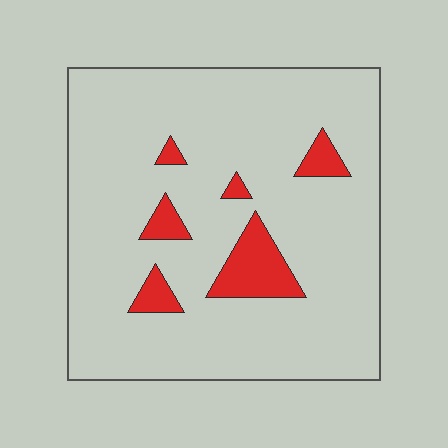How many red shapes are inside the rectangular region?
6.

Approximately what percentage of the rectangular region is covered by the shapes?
Approximately 10%.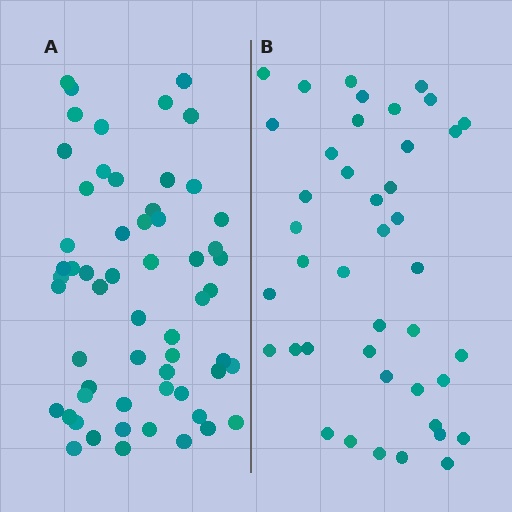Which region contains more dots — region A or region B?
Region A (the left region) has more dots.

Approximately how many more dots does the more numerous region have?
Region A has approximately 15 more dots than region B.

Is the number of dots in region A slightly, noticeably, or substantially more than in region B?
Region A has noticeably more, but not dramatically so. The ratio is roughly 1.4 to 1.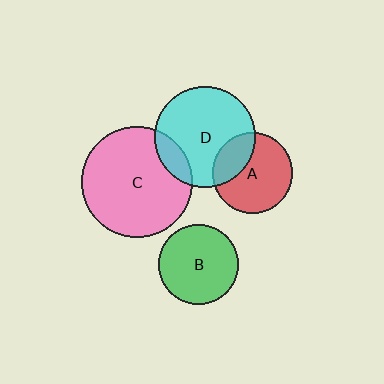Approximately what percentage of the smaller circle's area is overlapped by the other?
Approximately 15%.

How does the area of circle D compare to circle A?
Approximately 1.6 times.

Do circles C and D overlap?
Yes.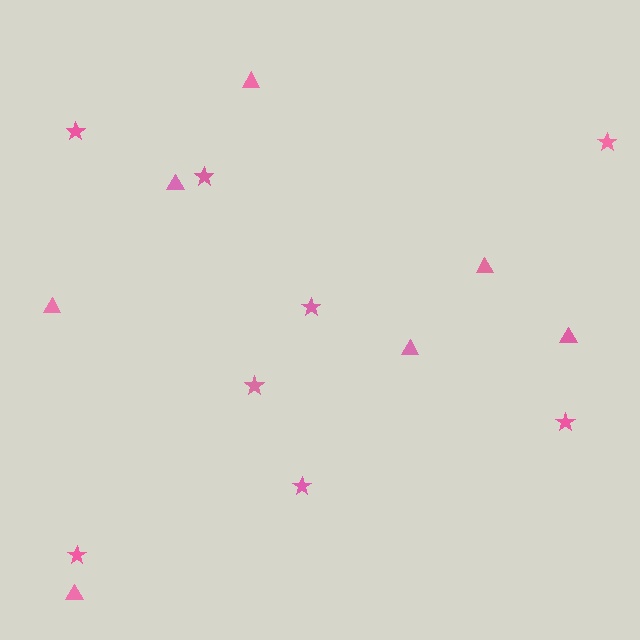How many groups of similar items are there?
There are 2 groups: one group of triangles (7) and one group of stars (8).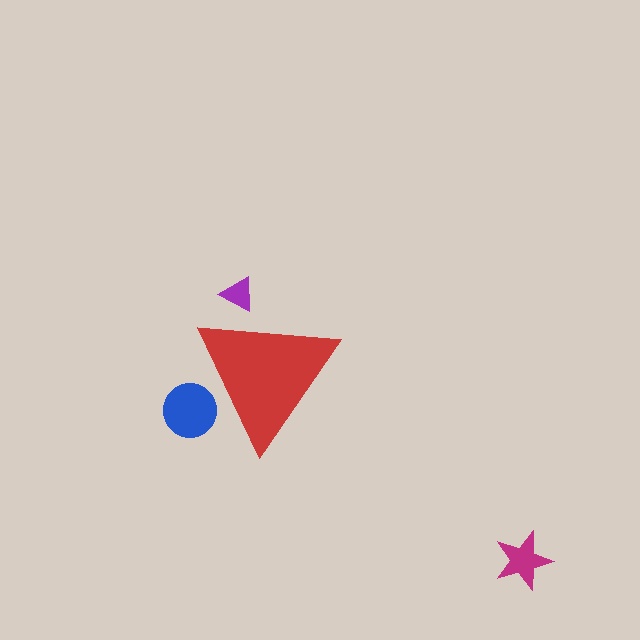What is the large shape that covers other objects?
A red triangle.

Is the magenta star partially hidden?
No, the magenta star is fully visible.